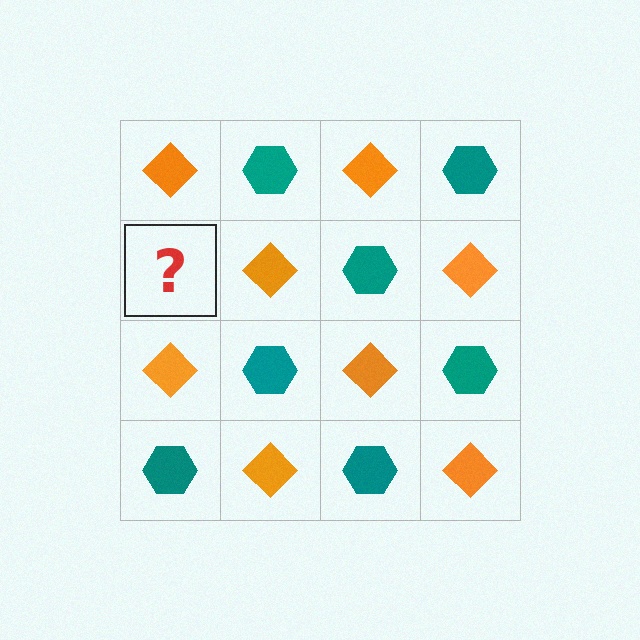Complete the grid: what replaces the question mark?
The question mark should be replaced with a teal hexagon.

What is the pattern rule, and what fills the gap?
The rule is that it alternates orange diamond and teal hexagon in a checkerboard pattern. The gap should be filled with a teal hexagon.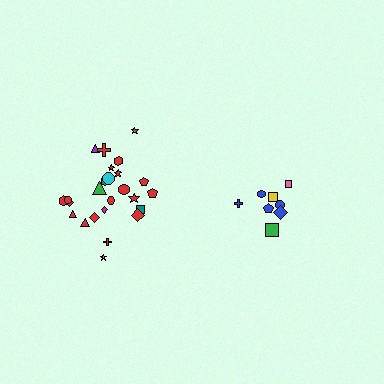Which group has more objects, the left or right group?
The left group.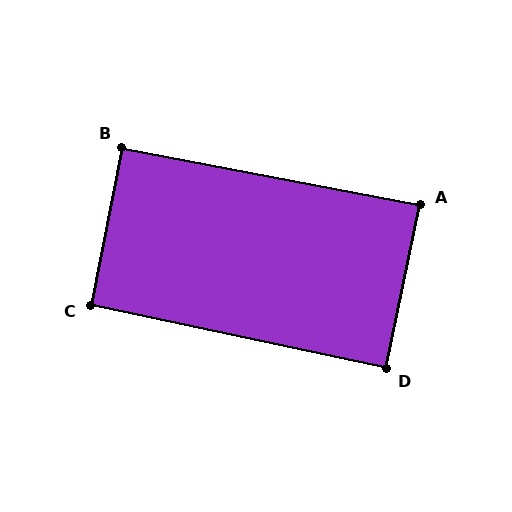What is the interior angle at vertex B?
Approximately 90 degrees (approximately right).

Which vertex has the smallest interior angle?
A, at approximately 89 degrees.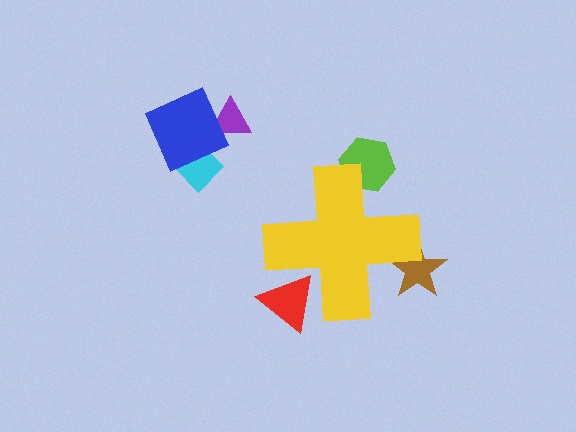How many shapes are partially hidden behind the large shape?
3 shapes are partially hidden.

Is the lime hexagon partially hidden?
Yes, the lime hexagon is partially hidden behind the yellow cross.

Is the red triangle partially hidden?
Yes, the red triangle is partially hidden behind the yellow cross.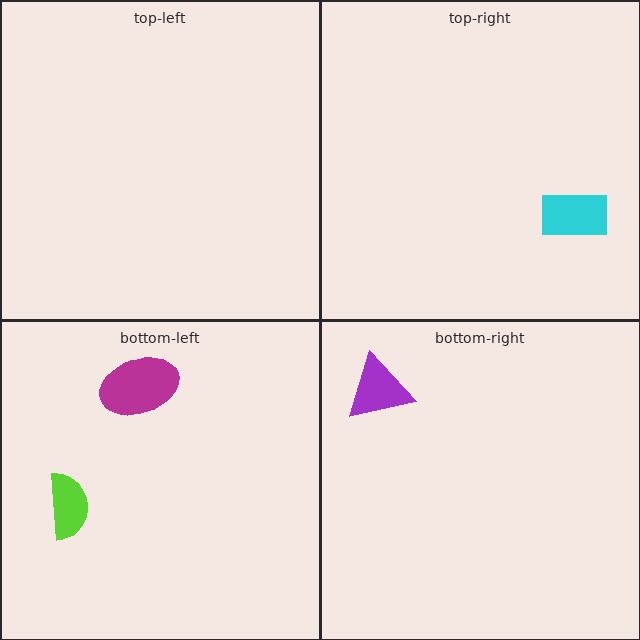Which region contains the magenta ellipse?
The bottom-left region.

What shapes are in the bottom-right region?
The purple triangle.